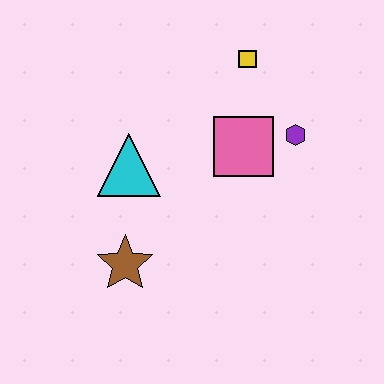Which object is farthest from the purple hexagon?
The brown star is farthest from the purple hexagon.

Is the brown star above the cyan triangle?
No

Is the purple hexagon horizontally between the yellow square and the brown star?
No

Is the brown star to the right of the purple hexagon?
No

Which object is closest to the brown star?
The cyan triangle is closest to the brown star.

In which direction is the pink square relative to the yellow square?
The pink square is below the yellow square.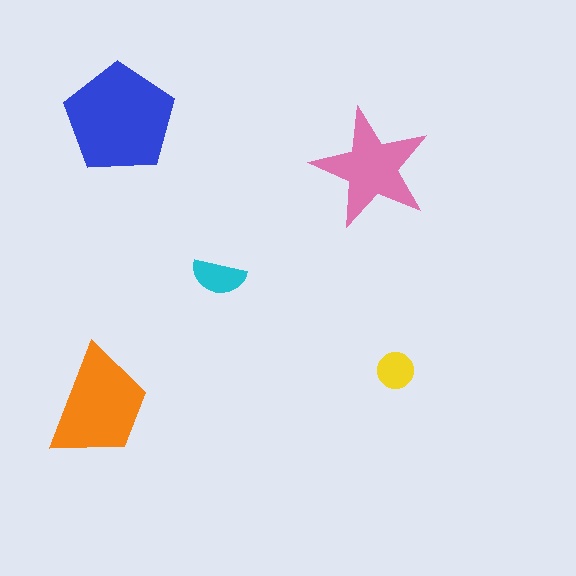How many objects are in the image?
There are 5 objects in the image.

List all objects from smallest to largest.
The yellow circle, the cyan semicircle, the pink star, the orange trapezoid, the blue pentagon.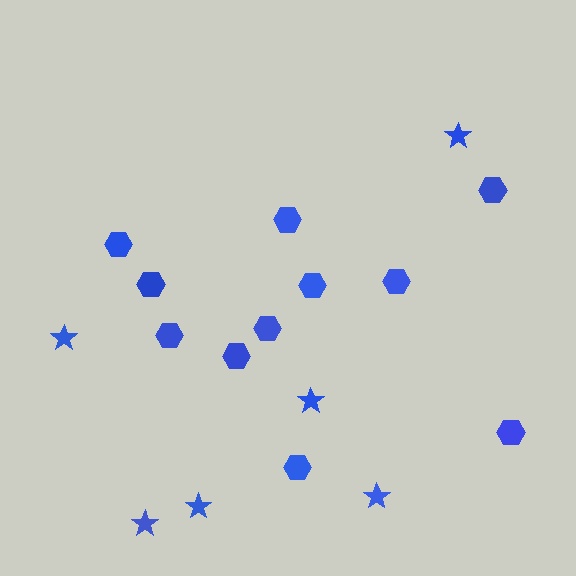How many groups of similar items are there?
There are 2 groups: one group of hexagons (11) and one group of stars (6).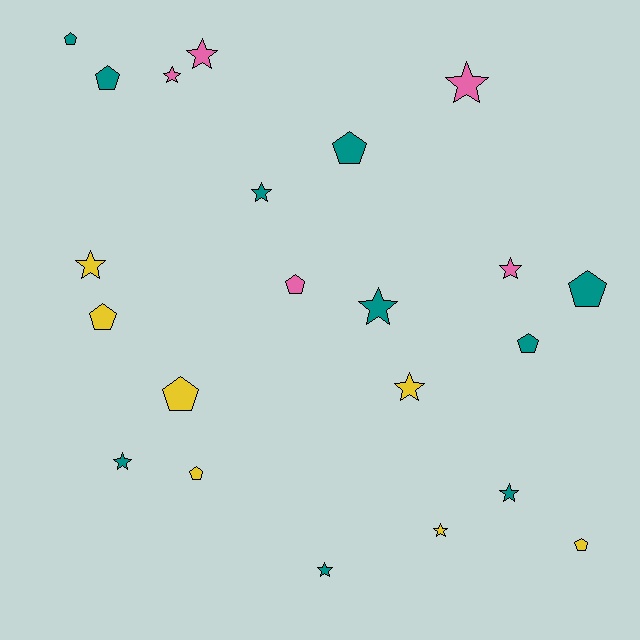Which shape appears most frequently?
Star, with 12 objects.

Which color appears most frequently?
Teal, with 10 objects.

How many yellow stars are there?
There are 3 yellow stars.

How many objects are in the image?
There are 22 objects.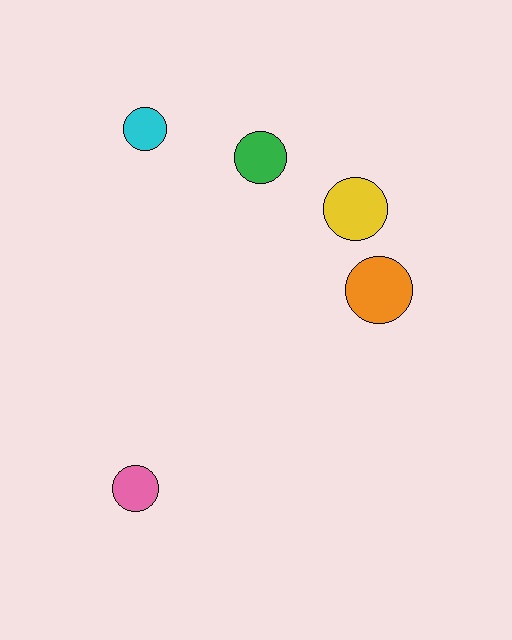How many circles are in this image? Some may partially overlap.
There are 5 circles.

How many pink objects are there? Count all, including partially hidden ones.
There is 1 pink object.